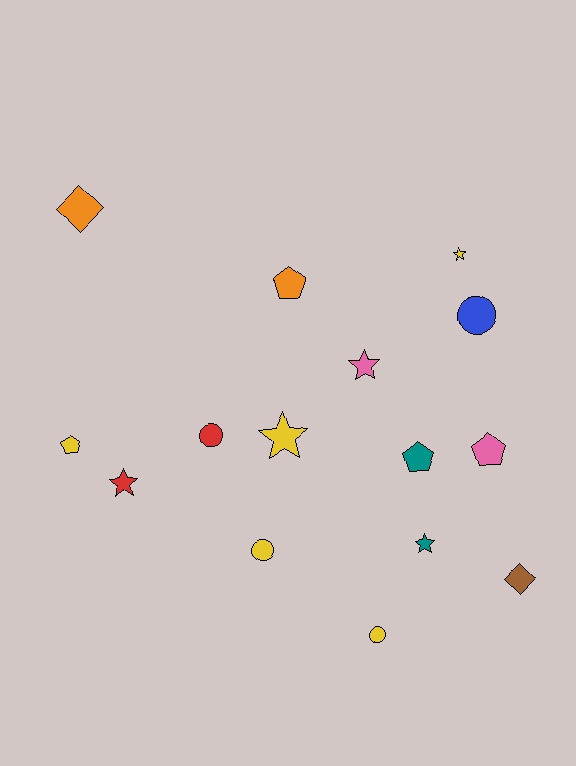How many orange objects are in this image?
There are 2 orange objects.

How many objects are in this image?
There are 15 objects.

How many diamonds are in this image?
There are 2 diamonds.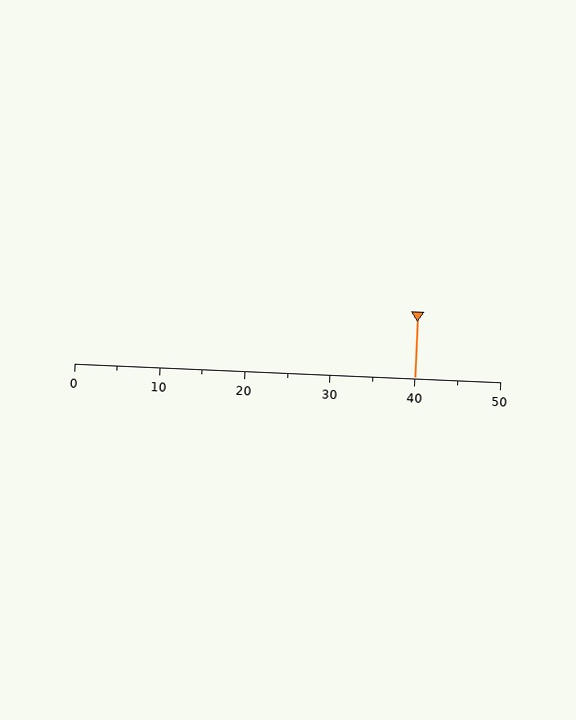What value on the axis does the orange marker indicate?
The marker indicates approximately 40.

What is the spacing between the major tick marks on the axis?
The major ticks are spaced 10 apart.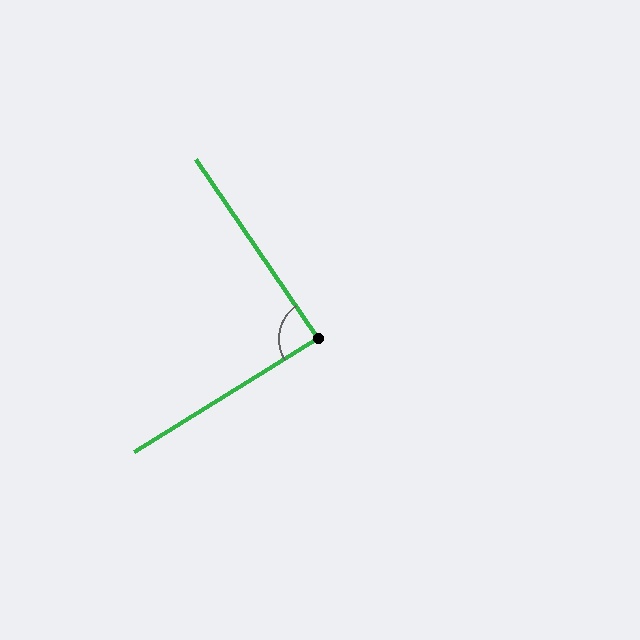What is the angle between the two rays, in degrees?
Approximately 88 degrees.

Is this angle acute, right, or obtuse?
It is approximately a right angle.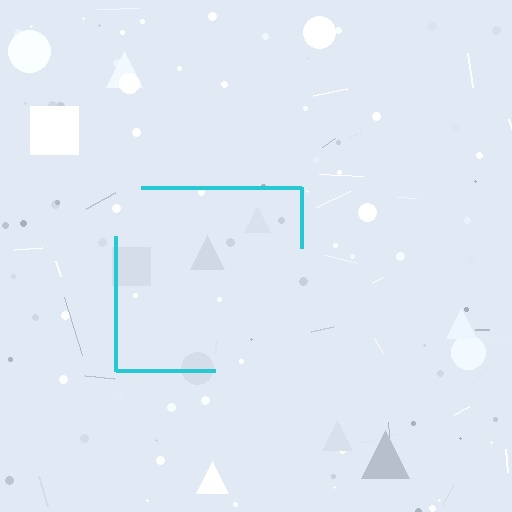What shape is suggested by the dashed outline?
The dashed outline suggests a square.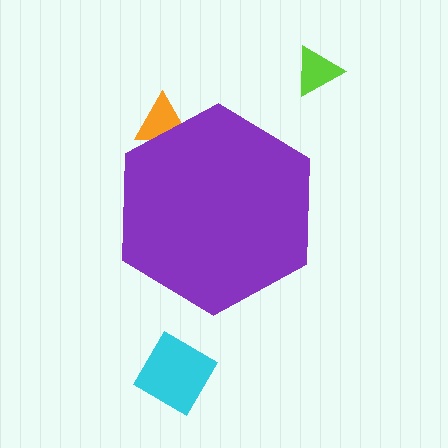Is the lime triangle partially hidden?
No, the lime triangle is fully visible.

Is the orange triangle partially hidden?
Yes, the orange triangle is partially hidden behind the purple hexagon.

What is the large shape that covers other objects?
A purple hexagon.